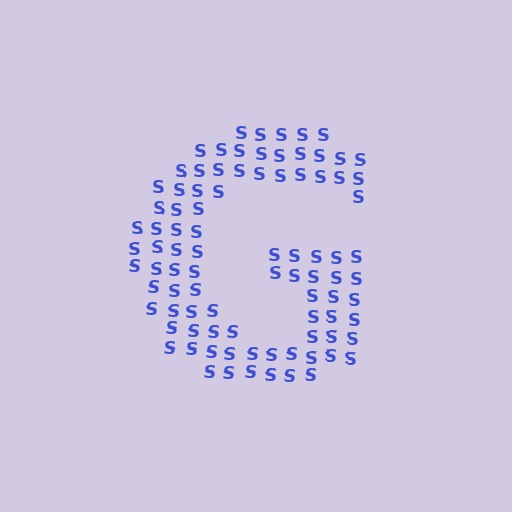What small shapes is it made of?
It is made of small letter S's.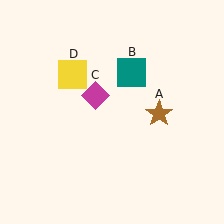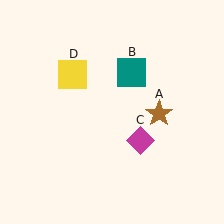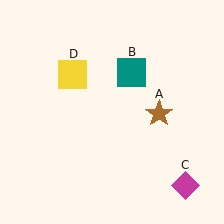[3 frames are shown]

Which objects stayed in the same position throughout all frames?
Brown star (object A) and teal square (object B) and yellow square (object D) remained stationary.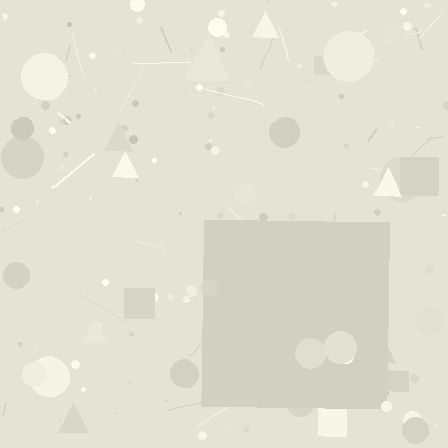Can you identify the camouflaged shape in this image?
The camouflaged shape is a square.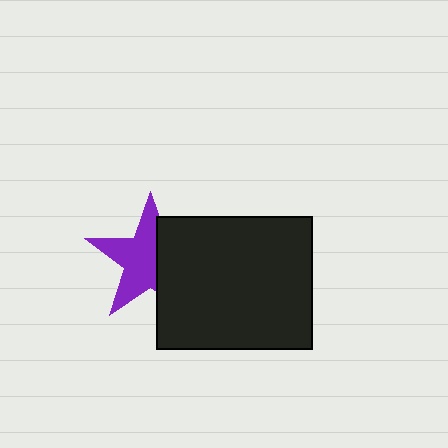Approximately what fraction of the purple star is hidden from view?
Roughly 41% of the purple star is hidden behind the black rectangle.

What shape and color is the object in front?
The object in front is a black rectangle.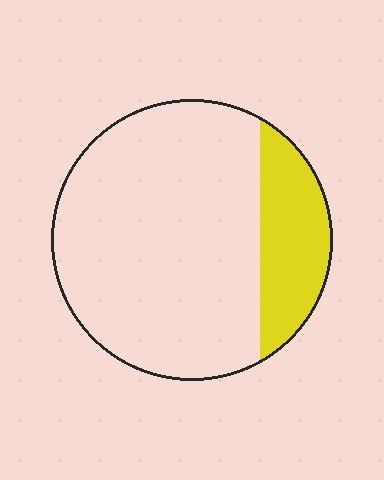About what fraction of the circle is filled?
About one fifth (1/5).